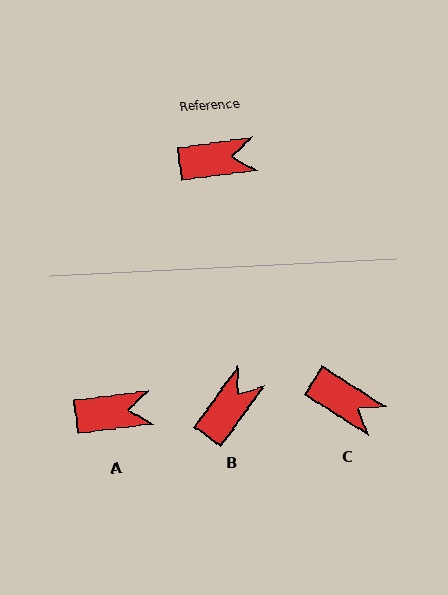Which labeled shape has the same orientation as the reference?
A.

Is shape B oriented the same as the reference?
No, it is off by about 47 degrees.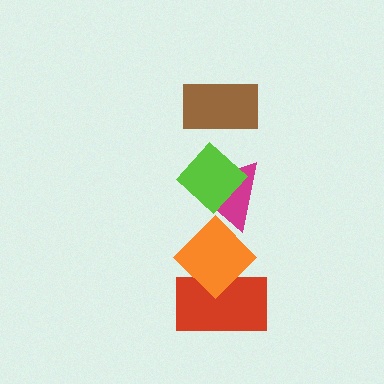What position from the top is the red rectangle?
The red rectangle is 5th from the top.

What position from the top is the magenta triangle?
The magenta triangle is 3rd from the top.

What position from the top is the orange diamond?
The orange diamond is 4th from the top.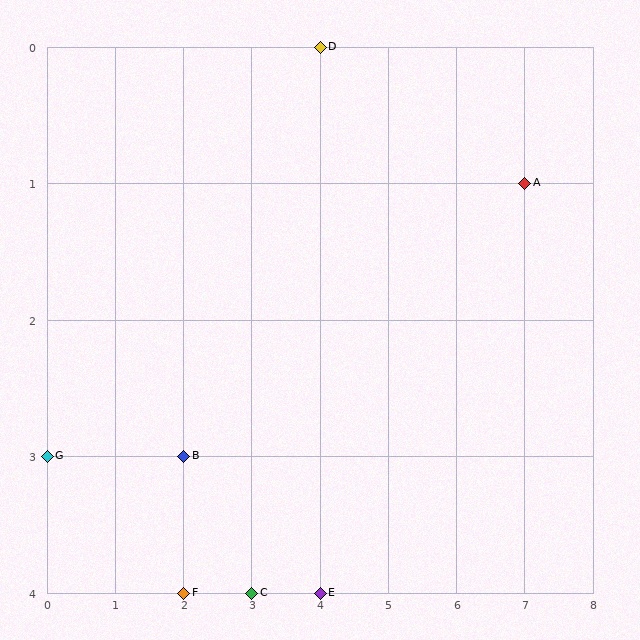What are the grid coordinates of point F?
Point F is at grid coordinates (2, 4).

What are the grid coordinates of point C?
Point C is at grid coordinates (3, 4).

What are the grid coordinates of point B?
Point B is at grid coordinates (2, 3).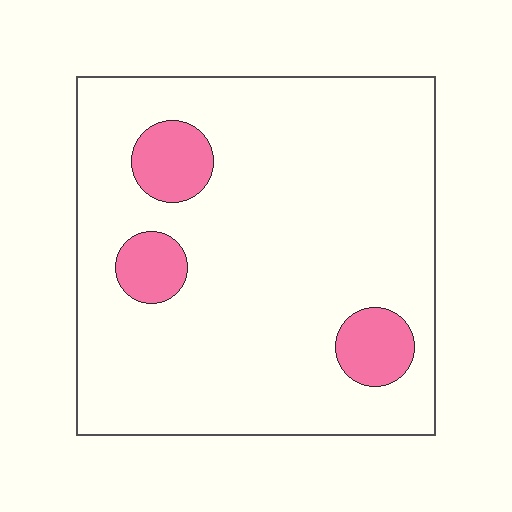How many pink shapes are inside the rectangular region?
3.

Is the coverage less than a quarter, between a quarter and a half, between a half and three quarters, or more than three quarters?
Less than a quarter.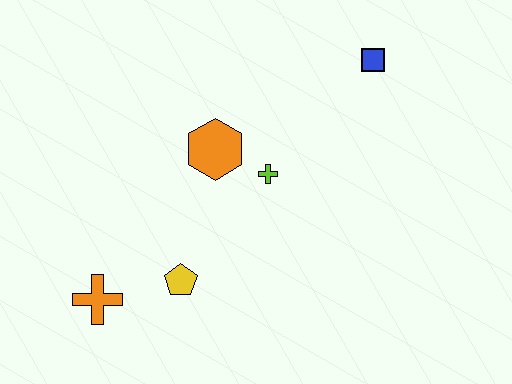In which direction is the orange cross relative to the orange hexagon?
The orange cross is below the orange hexagon.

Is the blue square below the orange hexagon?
No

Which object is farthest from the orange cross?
The blue square is farthest from the orange cross.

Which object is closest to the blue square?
The lime cross is closest to the blue square.